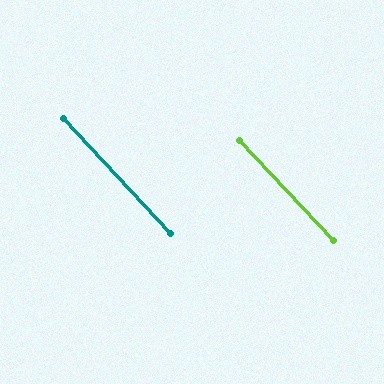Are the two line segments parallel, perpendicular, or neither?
Parallel — their directions differ by only 0.5°.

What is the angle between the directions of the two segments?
Approximately 0 degrees.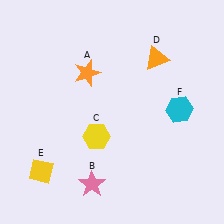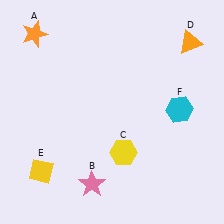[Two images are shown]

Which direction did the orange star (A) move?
The orange star (A) moved left.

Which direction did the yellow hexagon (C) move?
The yellow hexagon (C) moved right.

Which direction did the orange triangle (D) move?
The orange triangle (D) moved right.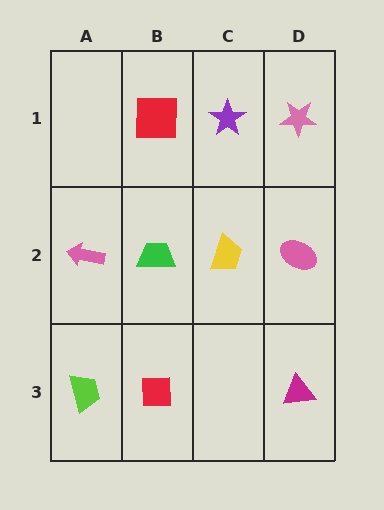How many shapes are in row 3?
3 shapes.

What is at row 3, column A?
A lime trapezoid.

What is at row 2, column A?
A pink arrow.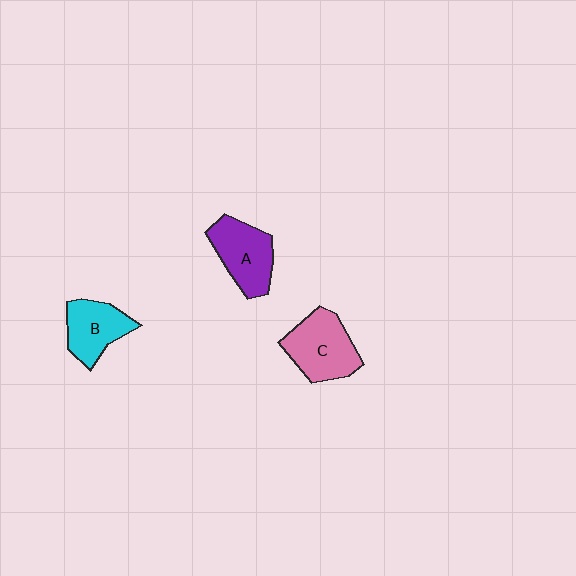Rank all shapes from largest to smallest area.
From largest to smallest: C (pink), A (purple), B (cyan).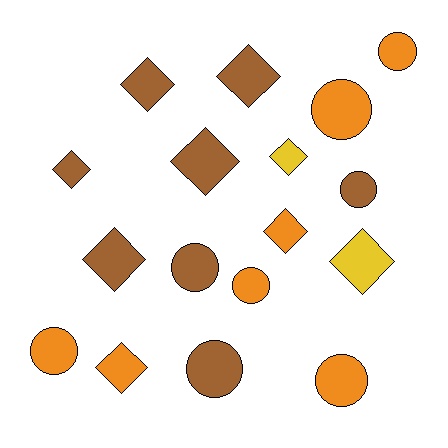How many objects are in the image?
There are 17 objects.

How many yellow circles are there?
There are no yellow circles.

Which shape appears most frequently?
Diamond, with 9 objects.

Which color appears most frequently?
Brown, with 8 objects.